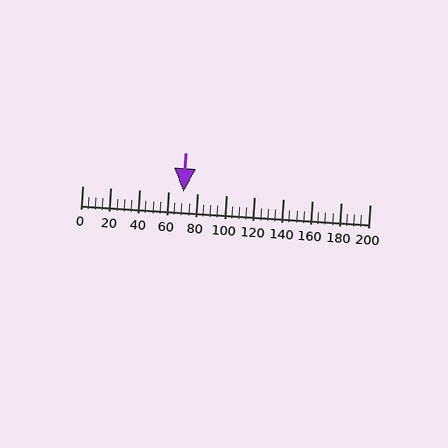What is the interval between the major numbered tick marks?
The major tick marks are spaced 20 units apart.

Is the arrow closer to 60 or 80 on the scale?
The arrow is closer to 80.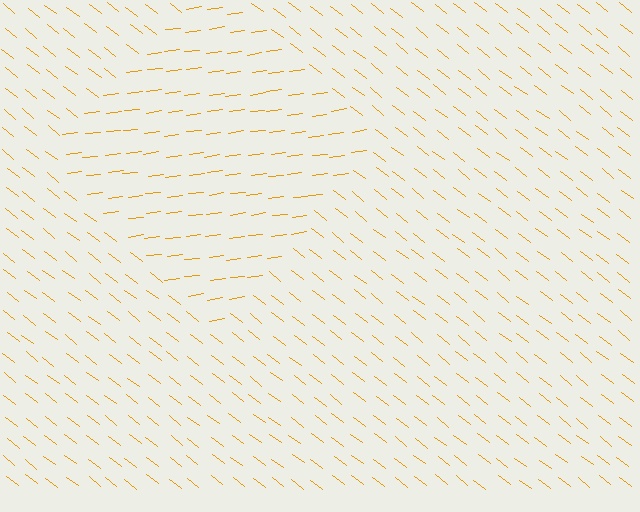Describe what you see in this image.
The image is filled with small orange line segments. A diamond region in the image has lines oriented differently from the surrounding lines, creating a visible texture boundary.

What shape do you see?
I see a diamond.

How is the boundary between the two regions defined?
The boundary is defined purely by a change in line orientation (approximately 45 degrees difference). All lines are the same color and thickness.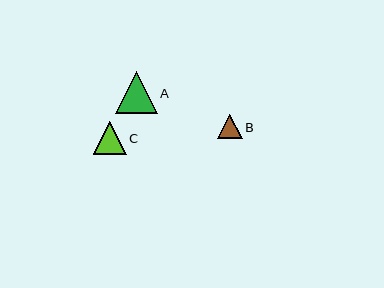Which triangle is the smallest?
Triangle B is the smallest with a size of approximately 25 pixels.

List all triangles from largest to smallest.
From largest to smallest: A, C, B.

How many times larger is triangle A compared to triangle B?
Triangle A is approximately 1.7 times the size of triangle B.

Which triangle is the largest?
Triangle A is the largest with a size of approximately 42 pixels.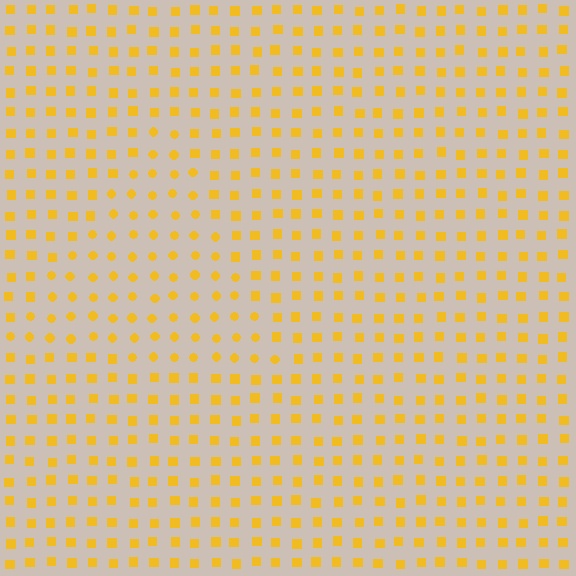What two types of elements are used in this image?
The image uses circles inside the triangle region and squares outside it.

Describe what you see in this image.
The image is filled with small yellow elements arranged in a uniform grid. A triangle-shaped region contains circles, while the surrounding area contains squares. The boundary is defined purely by the change in element shape.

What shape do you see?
I see a triangle.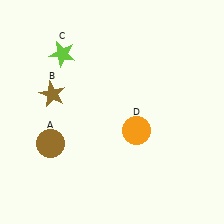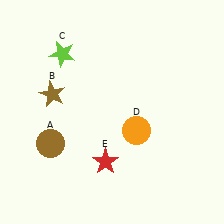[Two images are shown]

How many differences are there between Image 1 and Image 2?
There is 1 difference between the two images.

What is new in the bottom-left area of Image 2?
A red star (E) was added in the bottom-left area of Image 2.